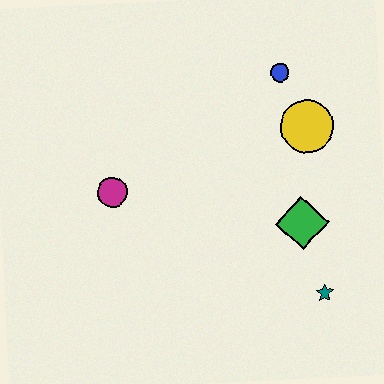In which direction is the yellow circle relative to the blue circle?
The yellow circle is below the blue circle.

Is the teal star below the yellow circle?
Yes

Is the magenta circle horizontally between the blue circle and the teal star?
No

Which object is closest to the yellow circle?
The blue circle is closest to the yellow circle.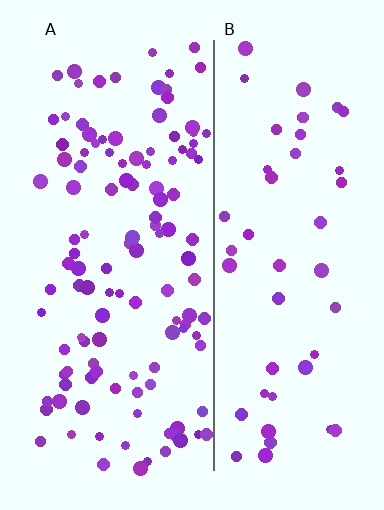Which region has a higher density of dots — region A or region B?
A (the left).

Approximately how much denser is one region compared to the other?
Approximately 2.4× — region A over region B.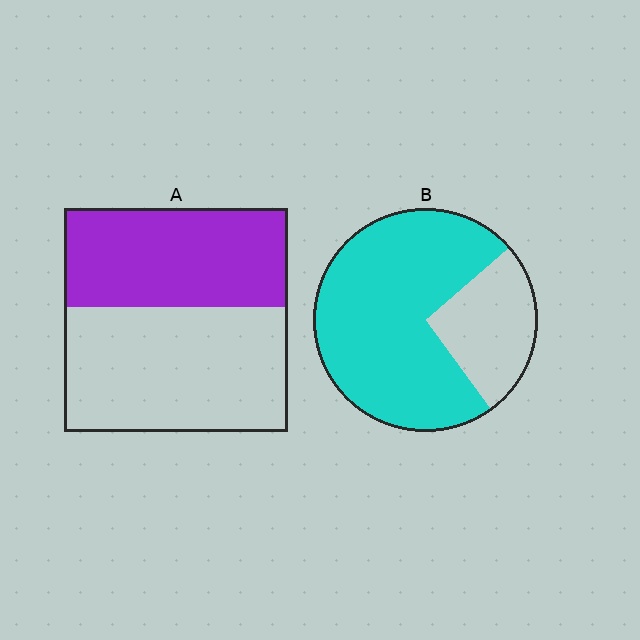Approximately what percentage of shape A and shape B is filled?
A is approximately 45% and B is approximately 75%.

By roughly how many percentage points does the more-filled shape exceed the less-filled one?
By roughly 30 percentage points (B over A).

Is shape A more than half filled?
No.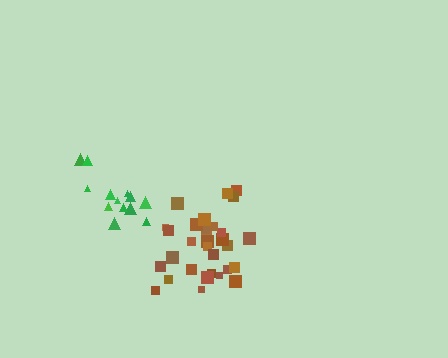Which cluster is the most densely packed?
Brown.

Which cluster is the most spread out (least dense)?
Green.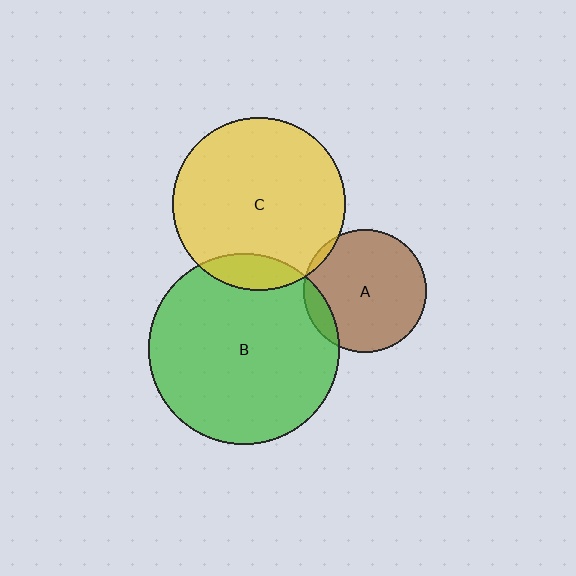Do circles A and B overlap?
Yes.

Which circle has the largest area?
Circle B (green).